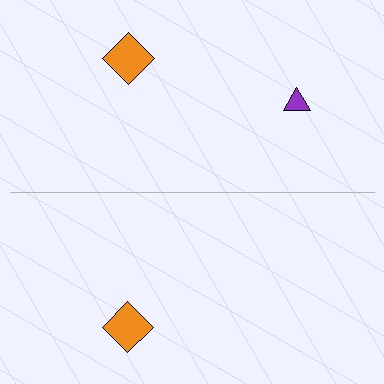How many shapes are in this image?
There are 3 shapes in this image.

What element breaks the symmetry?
A purple triangle is missing from the bottom side.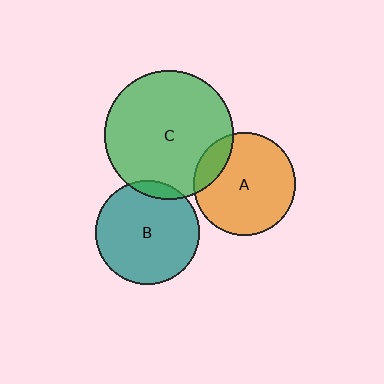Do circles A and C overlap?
Yes.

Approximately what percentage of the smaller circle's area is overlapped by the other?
Approximately 15%.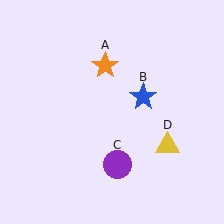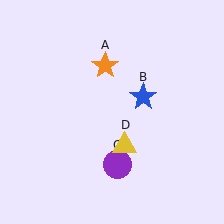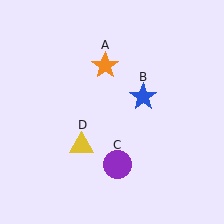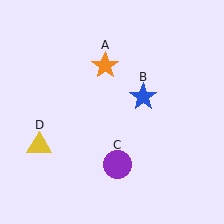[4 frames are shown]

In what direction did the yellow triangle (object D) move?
The yellow triangle (object D) moved left.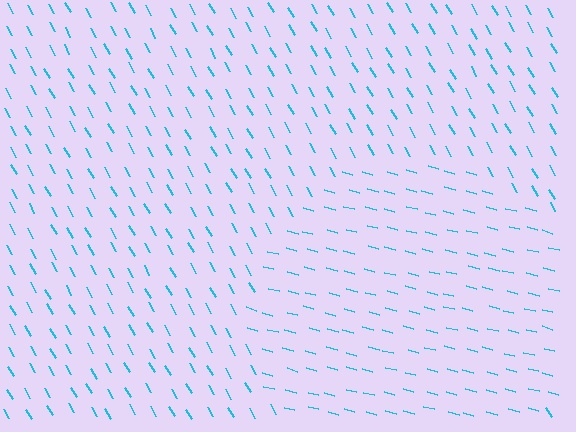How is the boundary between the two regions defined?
The boundary is defined purely by a change in line orientation (approximately 45 degrees difference). All lines are the same color and thickness.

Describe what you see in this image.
The image is filled with small cyan line segments. A circle region in the image has lines oriented differently from the surrounding lines, creating a visible texture boundary.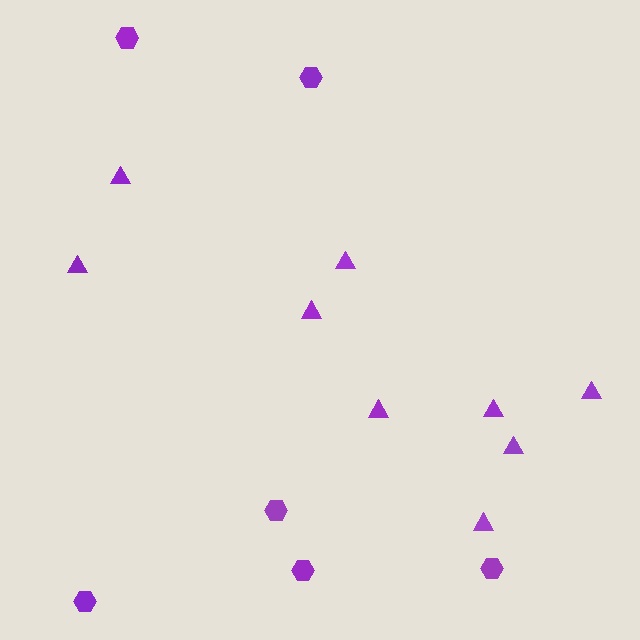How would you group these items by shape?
There are 2 groups: one group of hexagons (6) and one group of triangles (9).